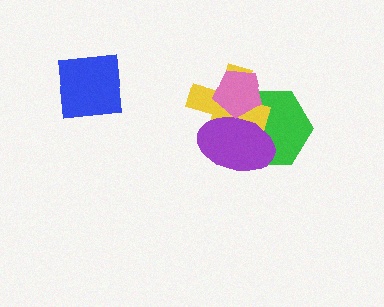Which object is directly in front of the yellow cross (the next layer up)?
The purple ellipse is directly in front of the yellow cross.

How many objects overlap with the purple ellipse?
3 objects overlap with the purple ellipse.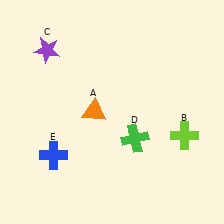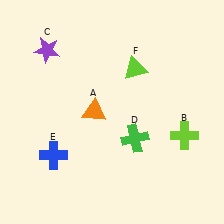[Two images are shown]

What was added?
A lime triangle (F) was added in Image 2.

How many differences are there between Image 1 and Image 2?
There is 1 difference between the two images.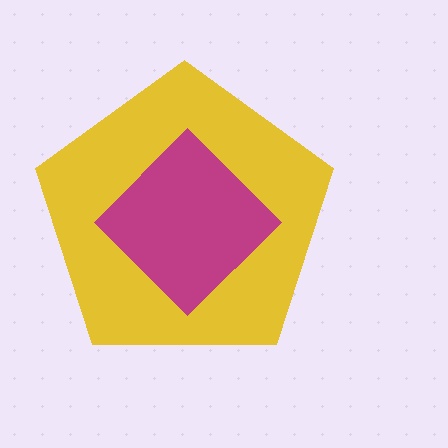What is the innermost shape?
The magenta diamond.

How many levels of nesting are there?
2.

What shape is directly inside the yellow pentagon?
The magenta diamond.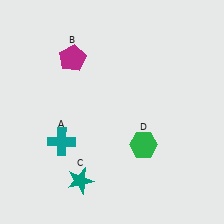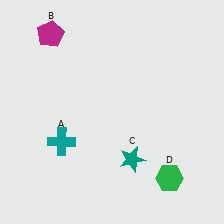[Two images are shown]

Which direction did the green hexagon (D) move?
The green hexagon (D) moved down.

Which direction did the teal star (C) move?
The teal star (C) moved right.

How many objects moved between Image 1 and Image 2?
3 objects moved between the two images.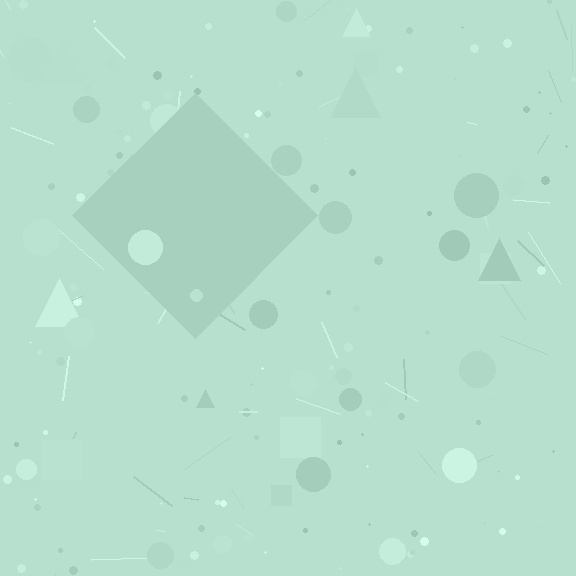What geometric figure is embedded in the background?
A diamond is embedded in the background.